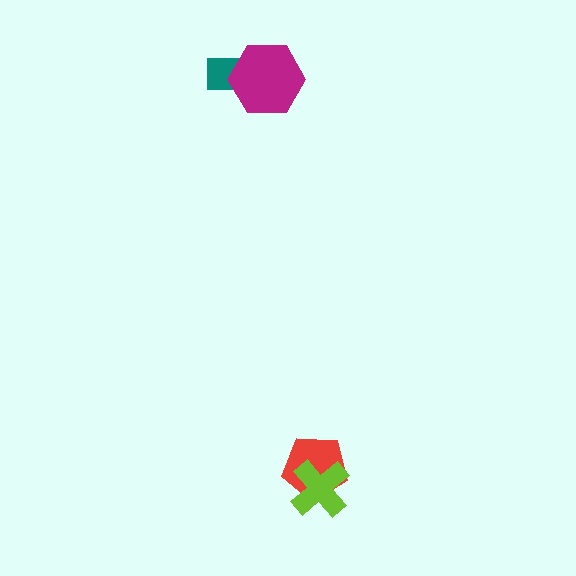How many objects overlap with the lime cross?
1 object overlaps with the lime cross.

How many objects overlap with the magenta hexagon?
1 object overlaps with the magenta hexagon.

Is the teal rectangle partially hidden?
Yes, it is partially covered by another shape.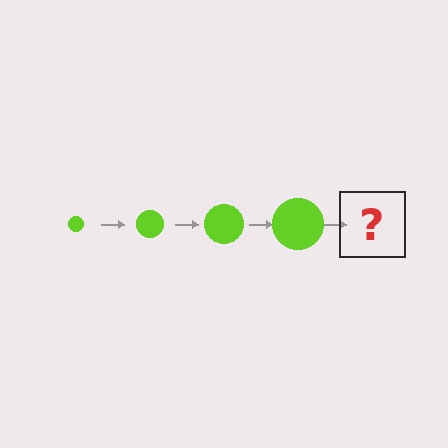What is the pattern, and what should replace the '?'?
The pattern is that the circle gets progressively larger each step. The '?' should be a lime circle, larger than the previous one.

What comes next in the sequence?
The next element should be a lime circle, larger than the previous one.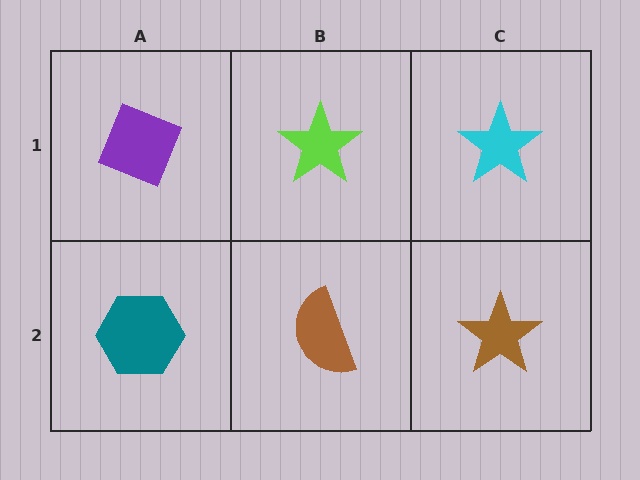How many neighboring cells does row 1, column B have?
3.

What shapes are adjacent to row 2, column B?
A lime star (row 1, column B), a teal hexagon (row 2, column A), a brown star (row 2, column C).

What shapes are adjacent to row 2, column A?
A purple diamond (row 1, column A), a brown semicircle (row 2, column B).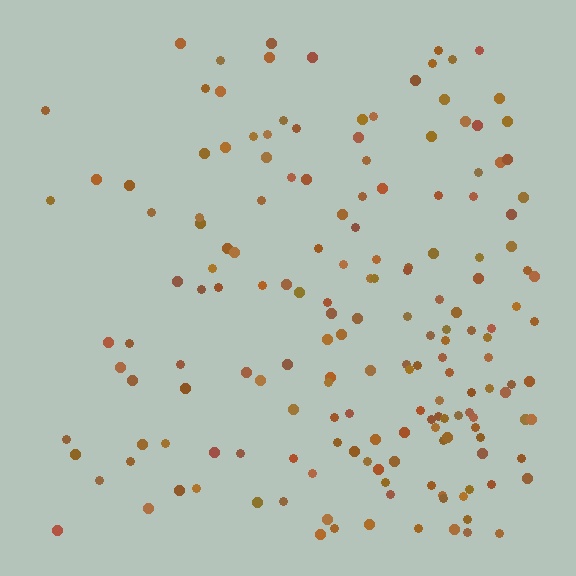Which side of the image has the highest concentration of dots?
The right.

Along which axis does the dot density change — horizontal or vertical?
Horizontal.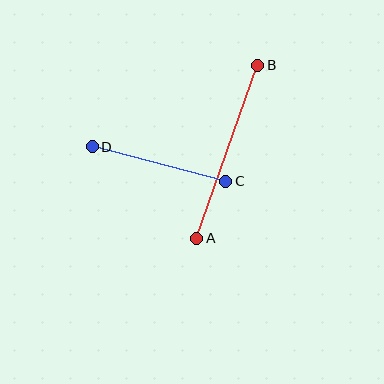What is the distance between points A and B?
The distance is approximately 184 pixels.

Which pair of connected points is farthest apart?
Points A and B are farthest apart.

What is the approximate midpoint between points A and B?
The midpoint is at approximately (227, 152) pixels.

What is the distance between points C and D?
The distance is approximately 138 pixels.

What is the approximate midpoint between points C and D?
The midpoint is at approximately (159, 164) pixels.